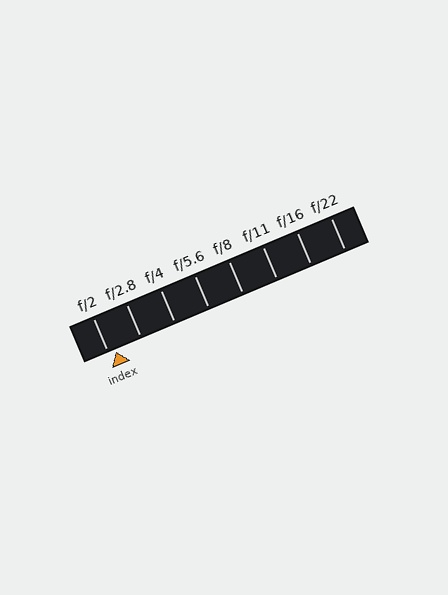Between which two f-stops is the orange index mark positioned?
The index mark is between f/2 and f/2.8.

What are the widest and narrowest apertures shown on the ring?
The widest aperture shown is f/2 and the narrowest is f/22.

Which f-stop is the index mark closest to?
The index mark is closest to f/2.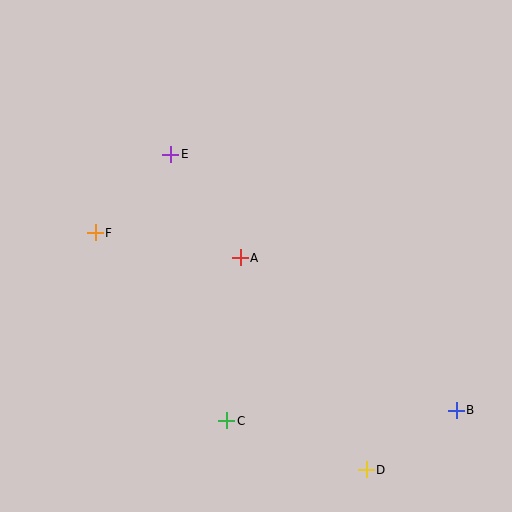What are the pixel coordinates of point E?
Point E is at (171, 154).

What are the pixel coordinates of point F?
Point F is at (95, 233).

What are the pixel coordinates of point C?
Point C is at (227, 421).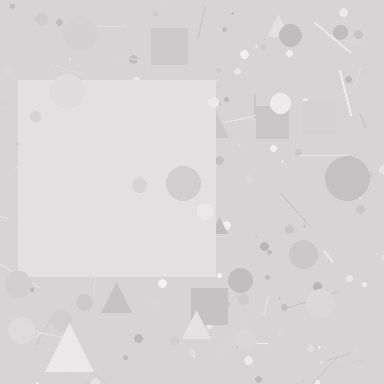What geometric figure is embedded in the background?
A square is embedded in the background.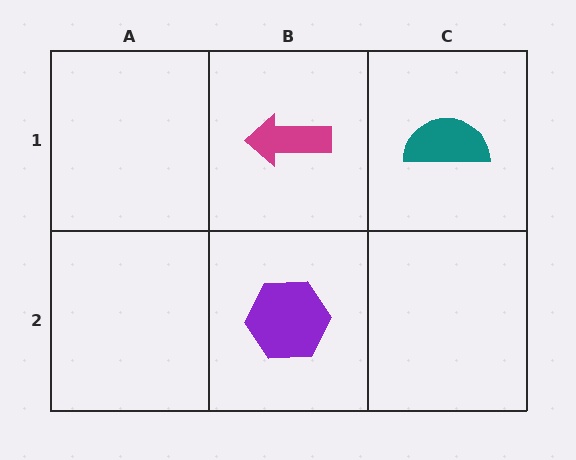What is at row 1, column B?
A magenta arrow.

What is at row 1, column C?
A teal semicircle.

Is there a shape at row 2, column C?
No, that cell is empty.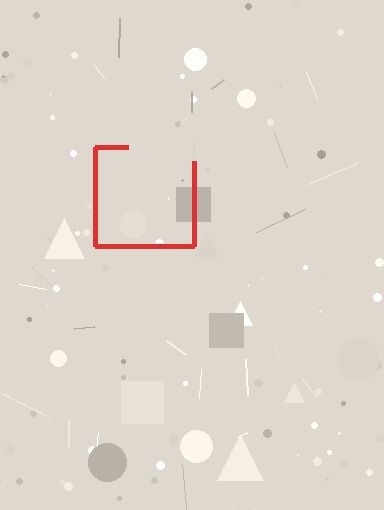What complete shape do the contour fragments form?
The contour fragments form a square.